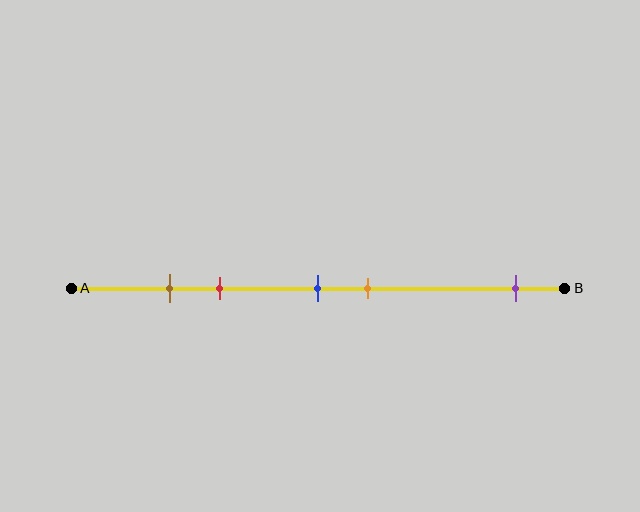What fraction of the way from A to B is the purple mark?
The purple mark is approximately 90% (0.9) of the way from A to B.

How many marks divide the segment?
There are 5 marks dividing the segment.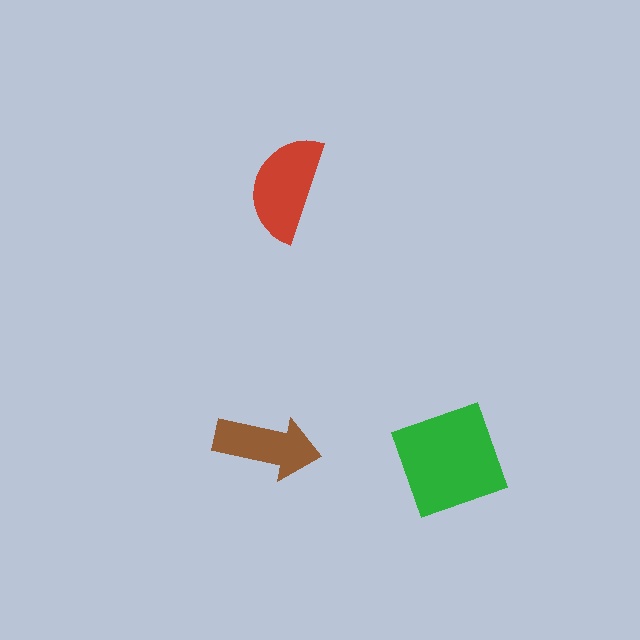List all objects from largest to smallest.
The green square, the red semicircle, the brown arrow.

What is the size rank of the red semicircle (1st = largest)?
2nd.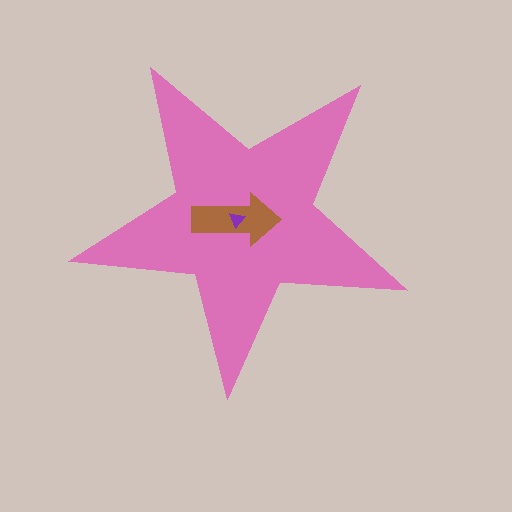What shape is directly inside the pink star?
The brown arrow.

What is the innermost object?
The purple triangle.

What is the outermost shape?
The pink star.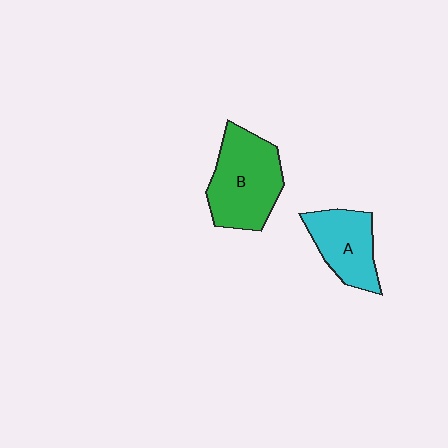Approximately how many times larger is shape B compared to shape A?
Approximately 1.4 times.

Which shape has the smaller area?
Shape A (cyan).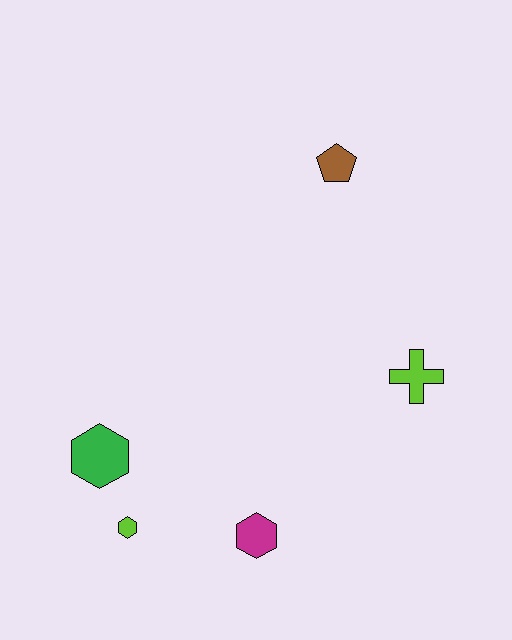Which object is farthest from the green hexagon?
The brown pentagon is farthest from the green hexagon.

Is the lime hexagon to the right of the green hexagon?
Yes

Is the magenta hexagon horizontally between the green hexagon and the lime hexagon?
No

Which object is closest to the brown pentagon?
The lime cross is closest to the brown pentagon.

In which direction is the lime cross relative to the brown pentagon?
The lime cross is below the brown pentagon.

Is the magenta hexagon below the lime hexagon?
Yes